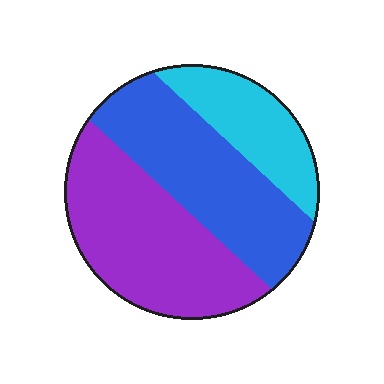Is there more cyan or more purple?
Purple.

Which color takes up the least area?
Cyan, at roughly 20%.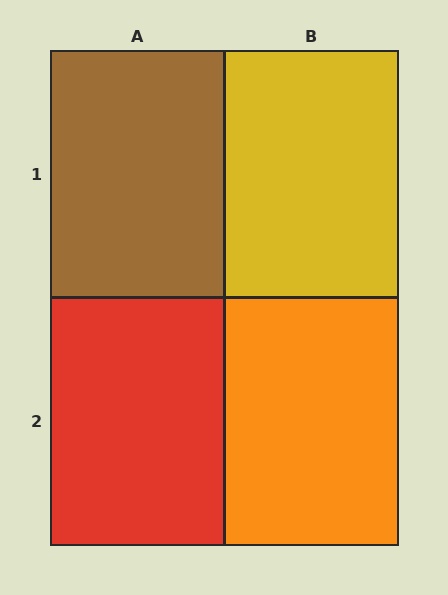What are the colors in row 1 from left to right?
Brown, yellow.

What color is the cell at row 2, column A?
Red.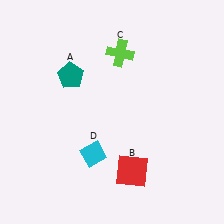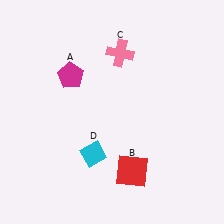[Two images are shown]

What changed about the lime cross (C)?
In Image 1, C is lime. In Image 2, it changed to pink.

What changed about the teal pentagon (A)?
In Image 1, A is teal. In Image 2, it changed to magenta.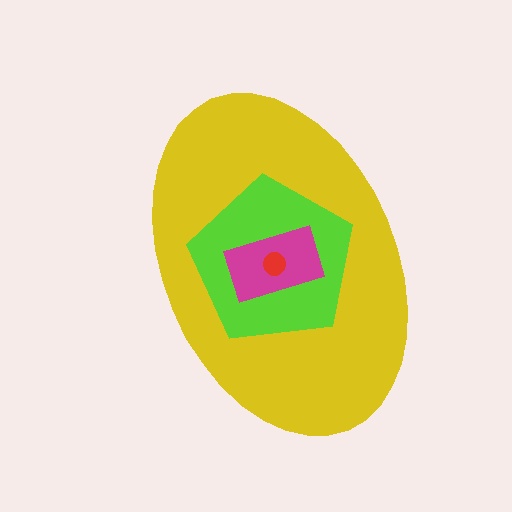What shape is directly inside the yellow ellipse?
The lime pentagon.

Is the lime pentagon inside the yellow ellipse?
Yes.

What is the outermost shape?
The yellow ellipse.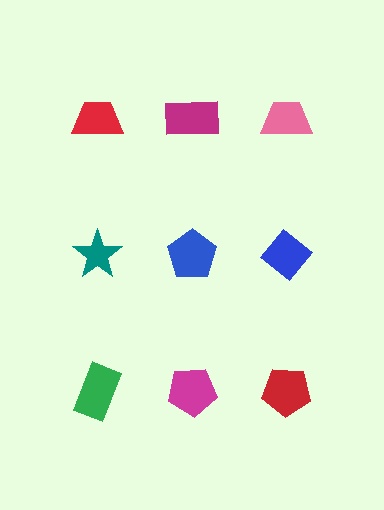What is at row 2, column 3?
A blue diamond.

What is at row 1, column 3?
A pink trapezoid.